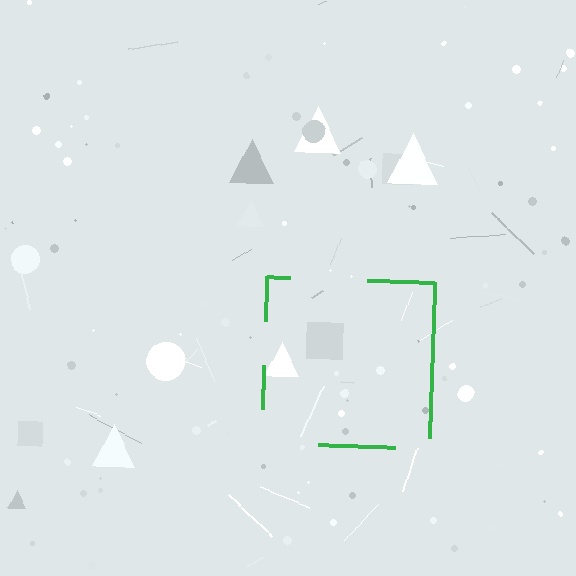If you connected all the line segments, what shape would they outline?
They would outline a square.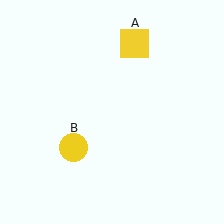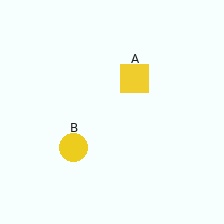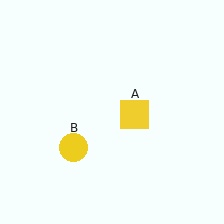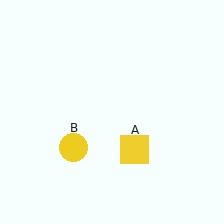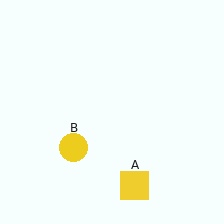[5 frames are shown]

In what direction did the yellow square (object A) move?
The yellow square (object A) moved down.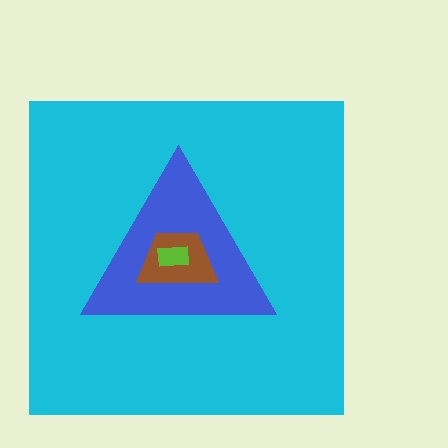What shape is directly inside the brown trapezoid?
The lime rectangle.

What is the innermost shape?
The lime rectangle.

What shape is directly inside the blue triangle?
The brown trapezoid.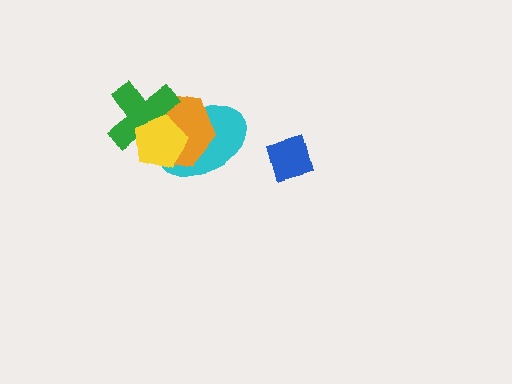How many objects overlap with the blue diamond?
0 objects overlap with the blue diamond.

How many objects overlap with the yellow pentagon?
3 objects overlap with the yellow pentagon.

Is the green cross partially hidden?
Yes, it is partially covered by another shape.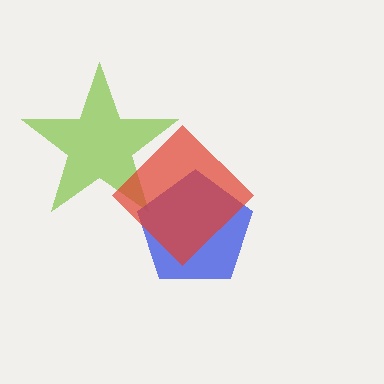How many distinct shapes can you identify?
There are 3 distinct shapes: a lime star, a blue pentagon, a red diamond.